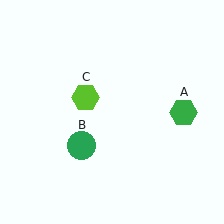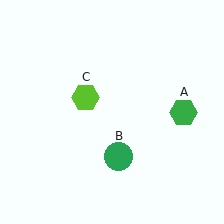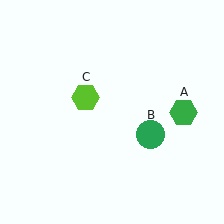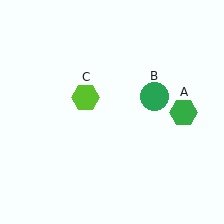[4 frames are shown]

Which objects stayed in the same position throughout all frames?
Green hexagon (object A) and lime hexagon (object C) remained stationary.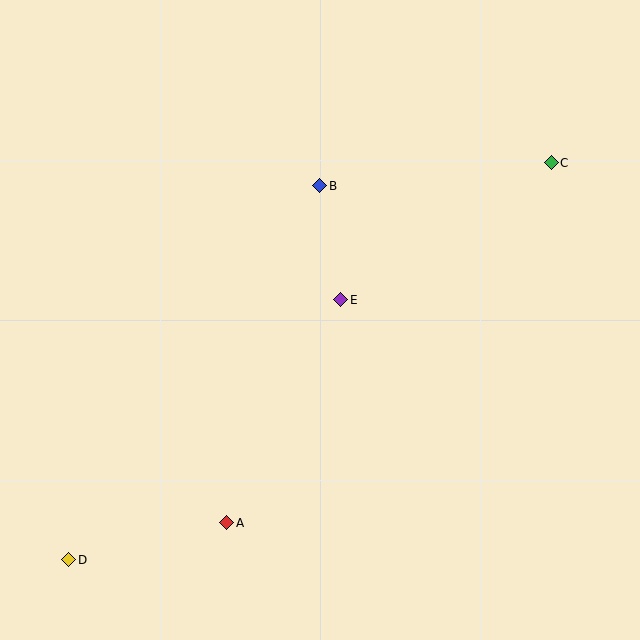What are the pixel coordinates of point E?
Point E is at (341, 300).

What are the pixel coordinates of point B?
Point B is at (320, 186).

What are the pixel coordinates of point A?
Point A is at (227, 523).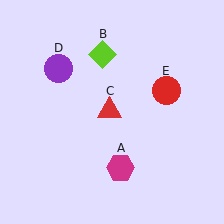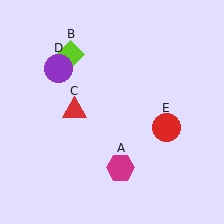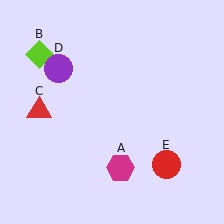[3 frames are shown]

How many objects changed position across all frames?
3 objects changed position: lime diamond (object B), red triangle (object C), red circle (object E).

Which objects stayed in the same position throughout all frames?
Magenta hexagon (object A) and purple circle (object D) remained stationary.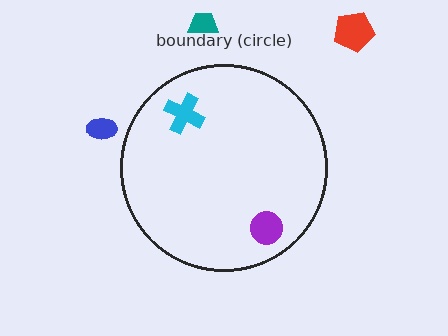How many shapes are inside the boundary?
2 inside, 3 outside.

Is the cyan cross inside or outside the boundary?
Inside.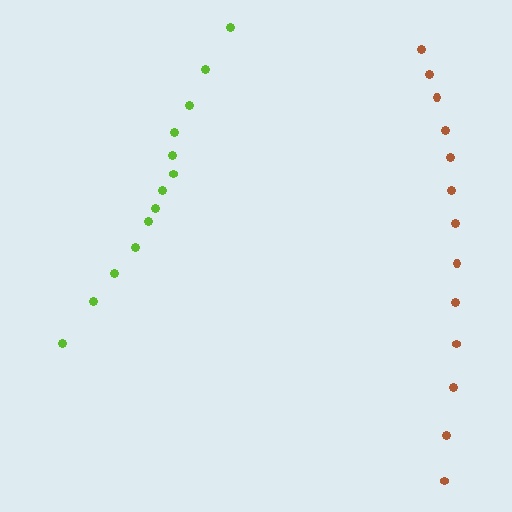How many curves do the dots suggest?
There are 2 distinct paths.